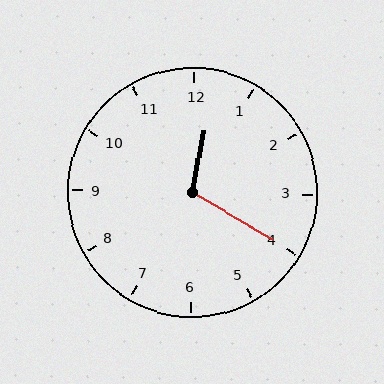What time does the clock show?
12:20.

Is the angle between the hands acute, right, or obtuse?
It is obtuse.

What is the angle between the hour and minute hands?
Approximately 110 degrees.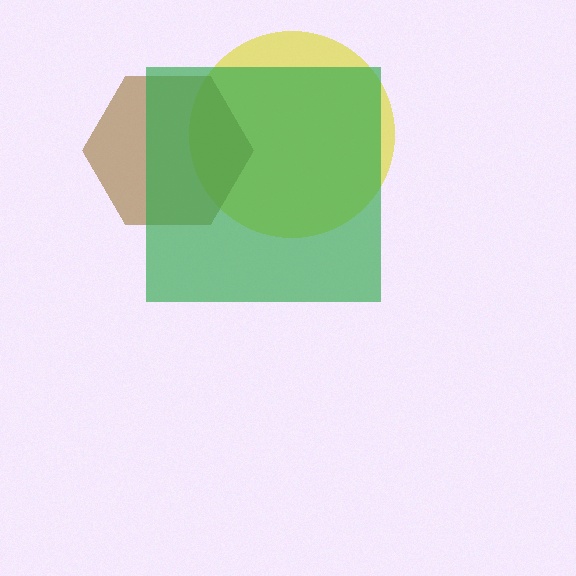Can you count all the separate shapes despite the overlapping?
Yes, there are 3 separate shapes.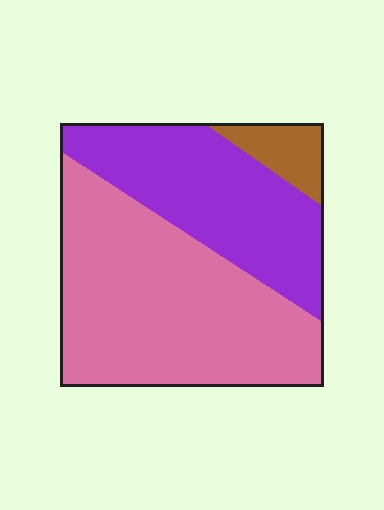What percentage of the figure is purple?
Purple takes up about three eighths (3/8) of the figure.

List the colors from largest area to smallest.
From largest to smallest: pink, purple, brown.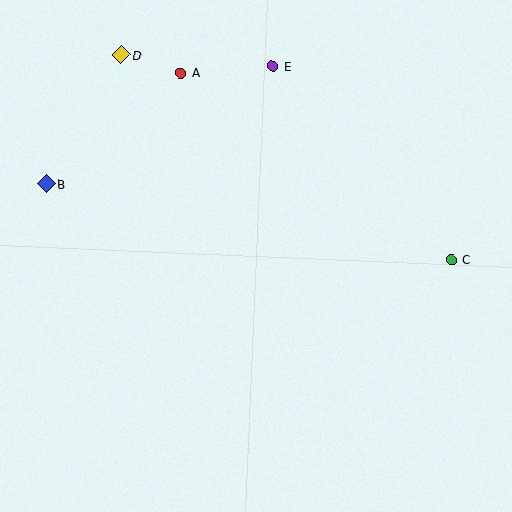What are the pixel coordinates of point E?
Point E is at (273, 66).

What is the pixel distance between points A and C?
The distance between A and C is 329 pixels.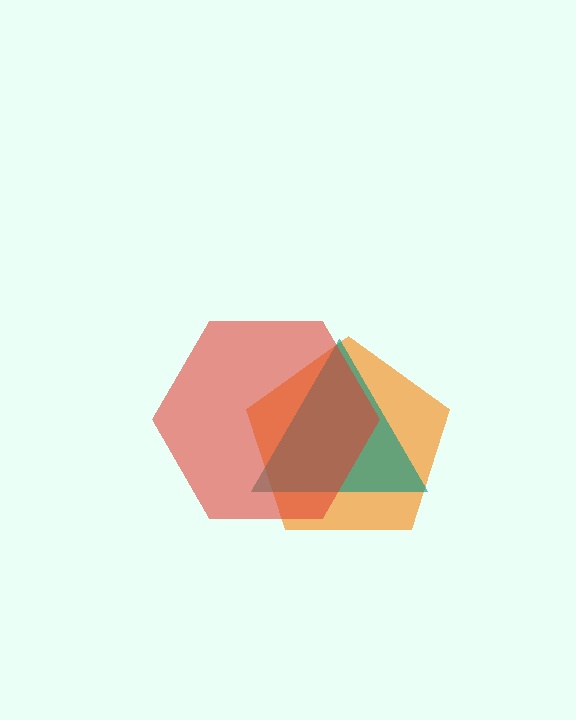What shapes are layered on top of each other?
The layered shapes are: an orange pentagon, a teal triangle, a red hexagon.